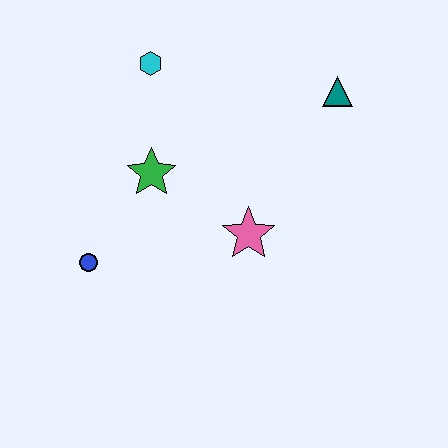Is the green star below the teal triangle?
Yes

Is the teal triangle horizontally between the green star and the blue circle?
No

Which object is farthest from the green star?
The teal triangle is farthest from the green star.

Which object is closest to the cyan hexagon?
The green star is closest to the cyan hexagon.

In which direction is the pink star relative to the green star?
The pink star is to the right of the green star.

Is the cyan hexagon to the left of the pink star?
Yes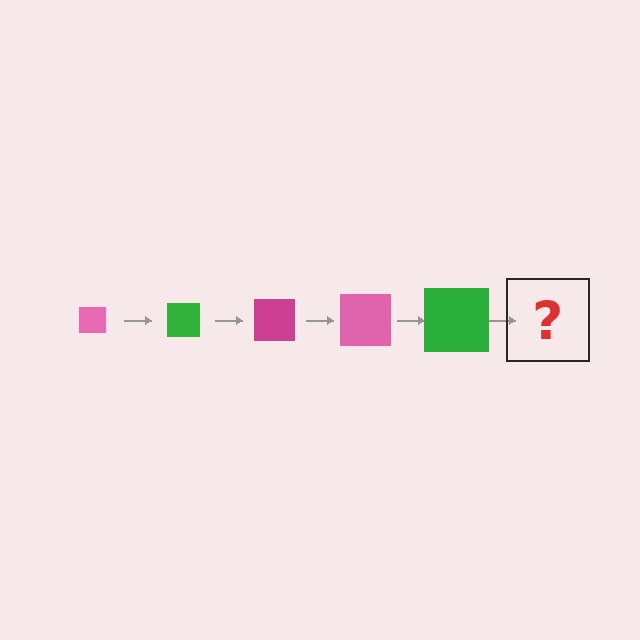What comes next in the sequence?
The next element should be a magenta square, larger than the previous one.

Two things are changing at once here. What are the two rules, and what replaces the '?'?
The two rules are that the square grows larger each step and the color cycles through pink, green, and magenta. The '?' should be a magenta square, larger than the previous one.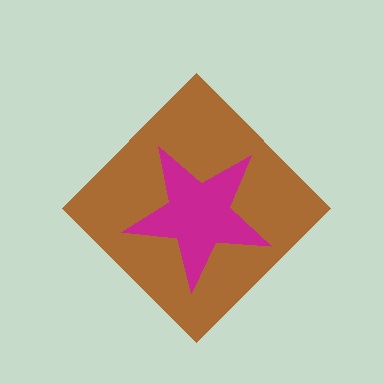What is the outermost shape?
The brown diamond.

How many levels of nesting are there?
2.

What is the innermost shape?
The magenta star.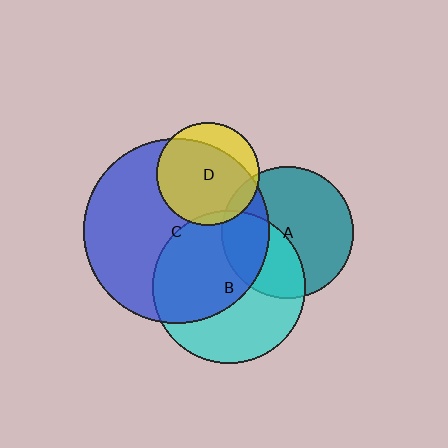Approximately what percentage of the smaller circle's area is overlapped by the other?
Approximately 55%.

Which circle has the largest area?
Circle C (blue).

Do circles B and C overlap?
Yes.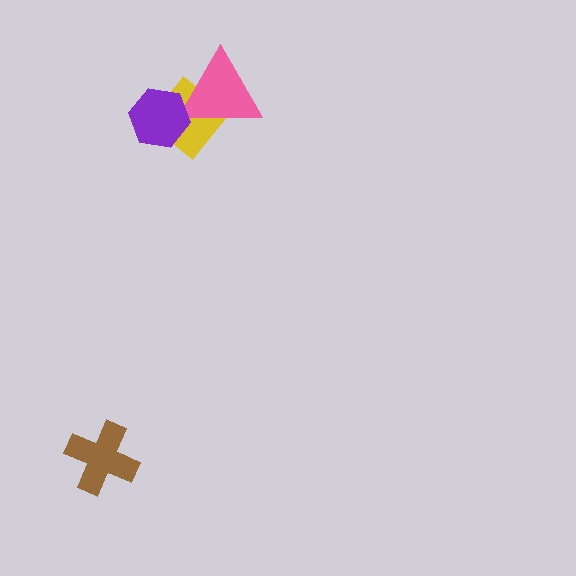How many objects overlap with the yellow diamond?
2 objects overlap with the yellow diamond.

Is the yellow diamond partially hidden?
Yes, it is partially covered by another shape.